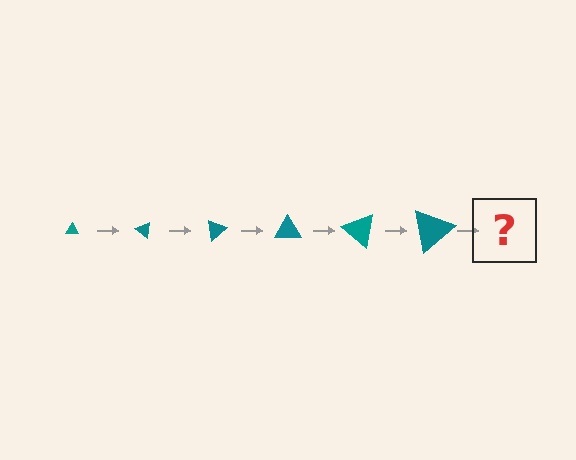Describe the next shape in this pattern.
It should be a triangle, larger than the previous one and rotated 240 degrees from the start.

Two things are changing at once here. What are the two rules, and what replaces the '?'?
The two rules are that the triangle grows larger each step and it rotates 40 degrees each step. The '?' should be a triangle, larger than the previous one and rotated 240 degrees from the start.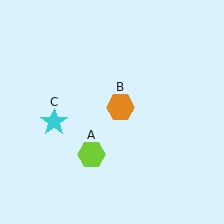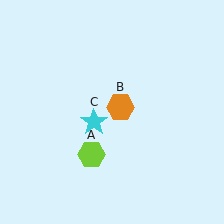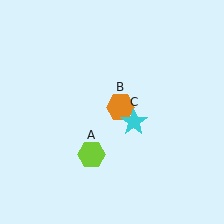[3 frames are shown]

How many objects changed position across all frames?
1 object changed position: cyan star (object C).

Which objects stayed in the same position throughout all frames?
Lime hexagon (object A) and orange hexagon (object B) remained stationary.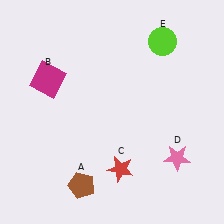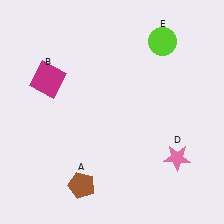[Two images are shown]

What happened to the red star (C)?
The red star (C) was removed in Image 2. It was in the bottom-right area of Image 1.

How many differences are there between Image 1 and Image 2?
There is 1 difference between the two images.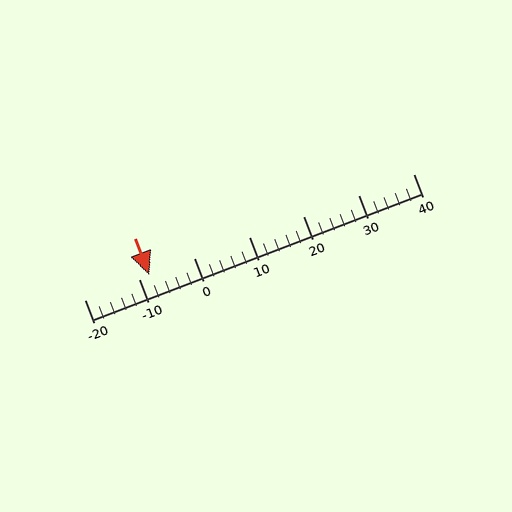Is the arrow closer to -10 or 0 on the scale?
The arrow is closer to -10.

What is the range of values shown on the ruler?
The ruler shows values from -20 to 40.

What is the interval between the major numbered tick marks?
The major tick marks are spaced 10 units apart.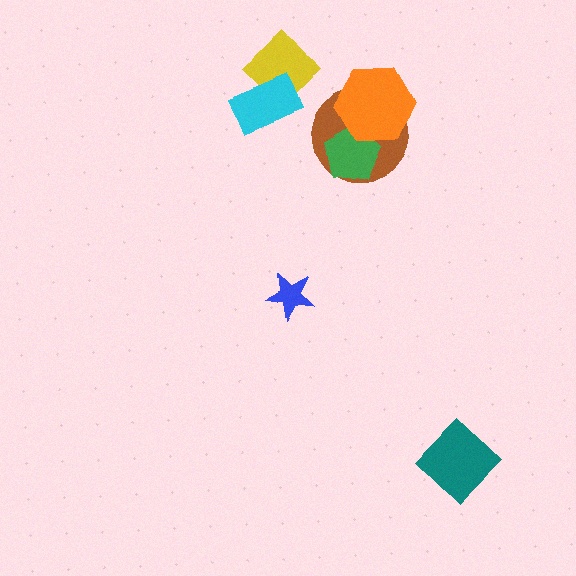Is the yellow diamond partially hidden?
Yes, it is partially covered by another shape.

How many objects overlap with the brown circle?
2 objects overlap with the brown circle.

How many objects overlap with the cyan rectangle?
1 object overlaps with the cyan rectangle.